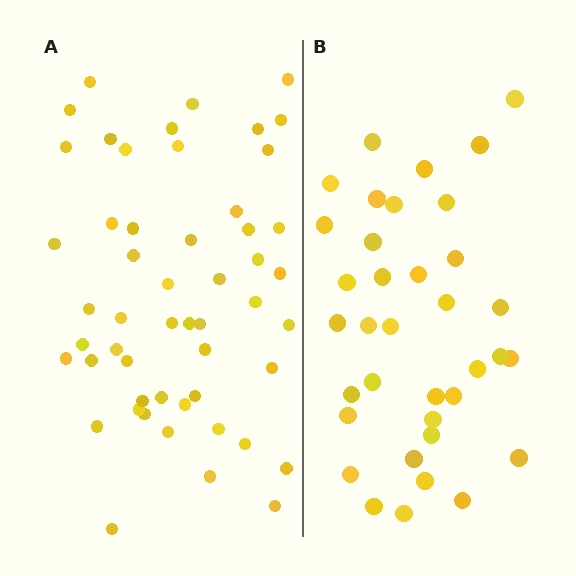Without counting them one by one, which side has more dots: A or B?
Region A (the left region) has more dots.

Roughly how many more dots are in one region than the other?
Region A has approximately 15 more dots than region B.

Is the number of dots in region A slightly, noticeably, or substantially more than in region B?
Region A has noticeably more, but not dramatically so. The ratio is roughly 1.4 to 1.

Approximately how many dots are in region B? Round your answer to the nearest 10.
About 40 dots. (The exact count is 36, which rounds to 40.)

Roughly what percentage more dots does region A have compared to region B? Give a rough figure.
About 45% more.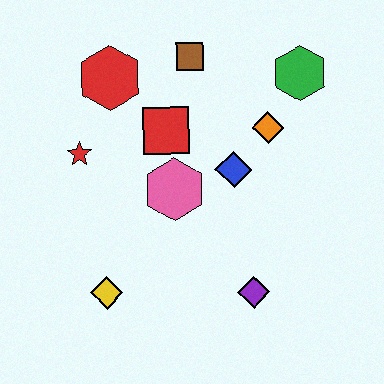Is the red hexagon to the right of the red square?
No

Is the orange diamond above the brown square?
No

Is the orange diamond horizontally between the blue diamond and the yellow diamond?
No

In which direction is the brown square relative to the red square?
The brown square is above the red square.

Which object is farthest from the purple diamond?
The red hexagon is farthest from the purple diamond.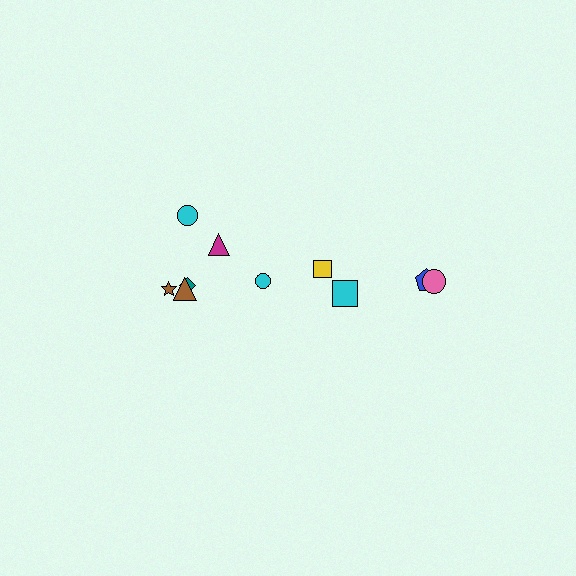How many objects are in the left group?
There are 6 objects.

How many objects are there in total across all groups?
There are 10 objects.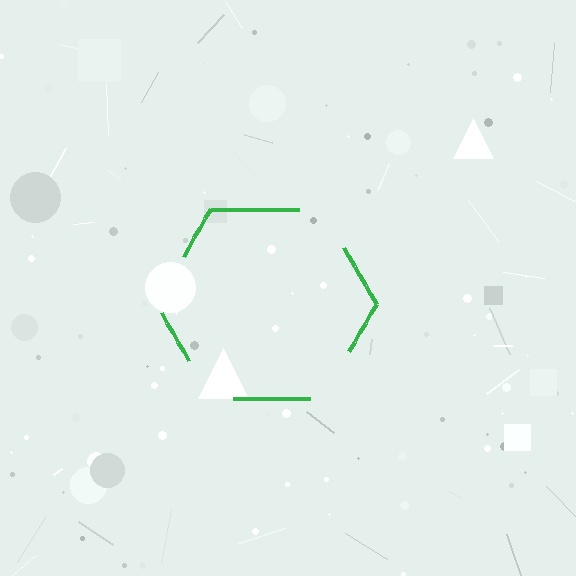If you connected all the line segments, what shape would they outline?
They would outline a hexagon.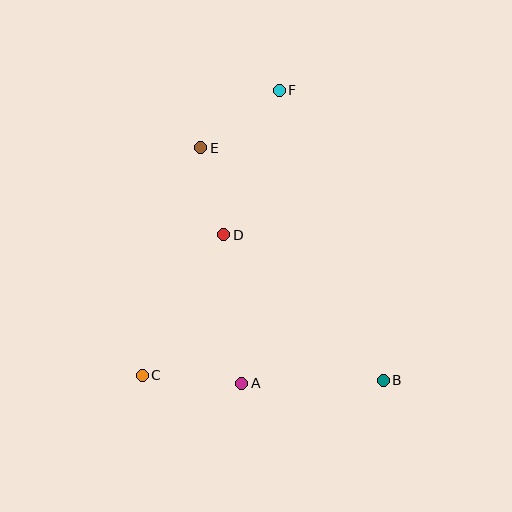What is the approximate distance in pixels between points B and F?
The distance between B and F is approximately 308 pixels.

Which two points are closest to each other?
Points D and E are closest to each other.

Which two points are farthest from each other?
Points C and F are farthest from each other.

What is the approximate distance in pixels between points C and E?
The distance between C and E is approximately 235 pixels.